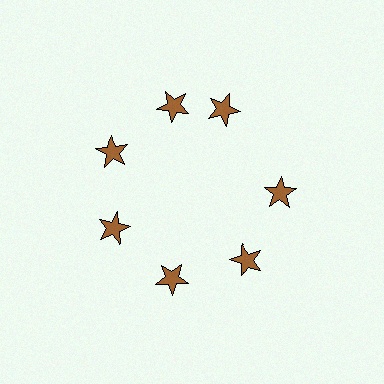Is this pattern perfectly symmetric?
No. The 7 brown stars are arranged in a ring, but one element near the 1 o'clock position is rotated out of alignment along the ring, breaking the 7-fold rotational symmetry.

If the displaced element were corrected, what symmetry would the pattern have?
It would have 7-fold rotational symmetry — the pattern would map onto itself every 51 degrees.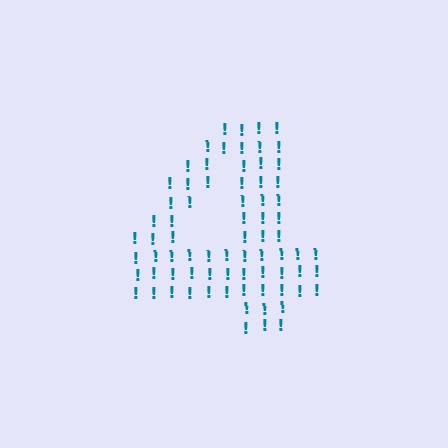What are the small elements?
The small elements are exclamation marks.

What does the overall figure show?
The overall figure shows the digit 4.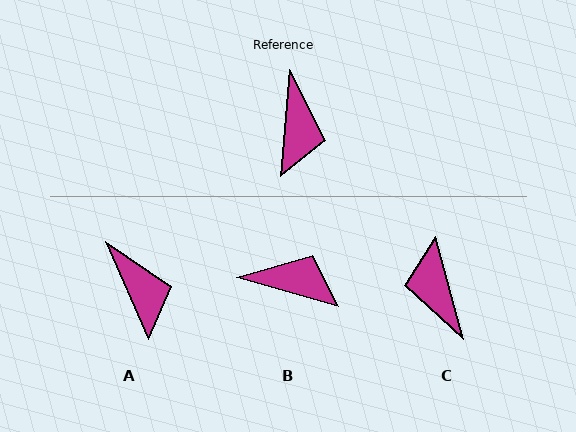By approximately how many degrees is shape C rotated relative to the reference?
Approximately 160 degrees clockwise.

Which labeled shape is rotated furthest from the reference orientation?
C, about 160 degrees away.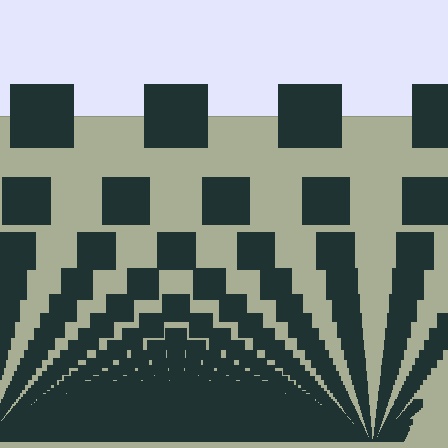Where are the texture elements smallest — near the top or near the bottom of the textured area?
Near the bottom.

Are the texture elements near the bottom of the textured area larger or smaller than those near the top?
Smaller. The gradient is inverted — elements near the bottom are smaller and denser.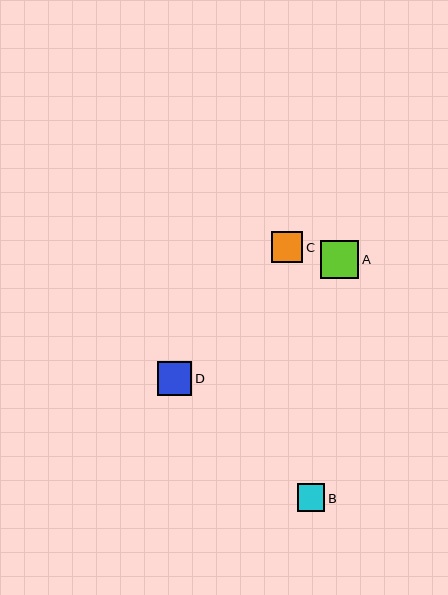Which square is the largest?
Square A is the largest with a size of approximately 38 pixels.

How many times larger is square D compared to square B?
Square D is approximately 1.2 times the size of square B.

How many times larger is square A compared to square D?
Square A is approximately 1.1 times the size of square D.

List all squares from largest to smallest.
From largest to smallest: A, D, C, B.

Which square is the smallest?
Square B is the smallest with a size of approximately 28 pixels.